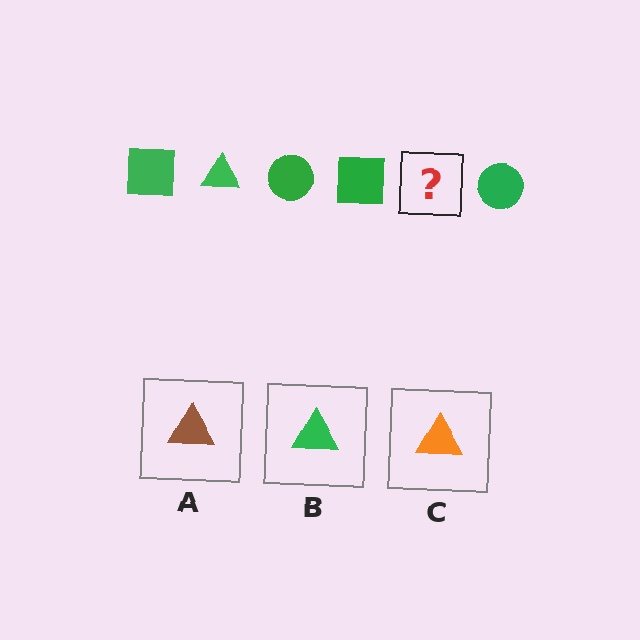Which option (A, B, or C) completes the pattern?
B.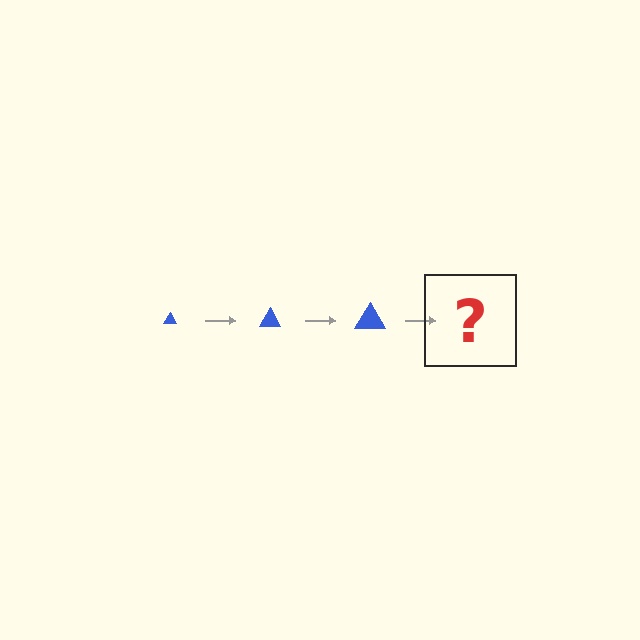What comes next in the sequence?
The next element should be a blue triangle, larger than the previous one.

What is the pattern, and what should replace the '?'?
The pattern is that the triangle gets progressively larger each step. The '?' should be a blue triangle, larger than the previous one.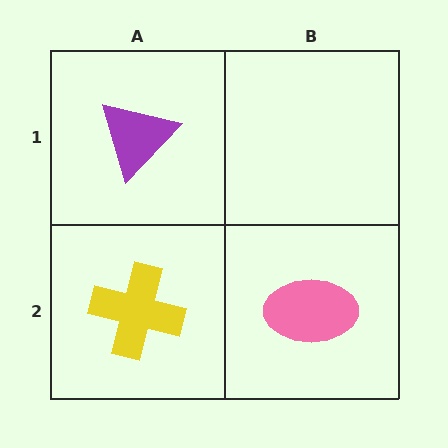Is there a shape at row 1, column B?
No, that cell is empty.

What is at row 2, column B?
A pink ellipse.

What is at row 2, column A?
A yellow cross.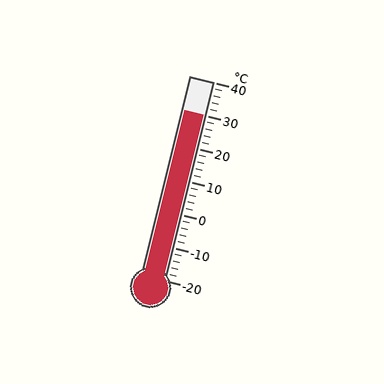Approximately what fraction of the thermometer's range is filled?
The thermometer is filled to approximately 85% of its range.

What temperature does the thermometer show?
The thermometer shows approximately 30°C.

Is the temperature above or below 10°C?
The temperature is above 10°C.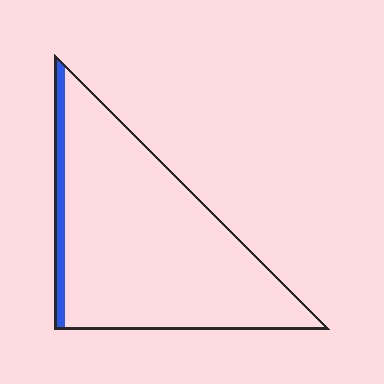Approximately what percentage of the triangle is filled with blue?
Approximately 10%.